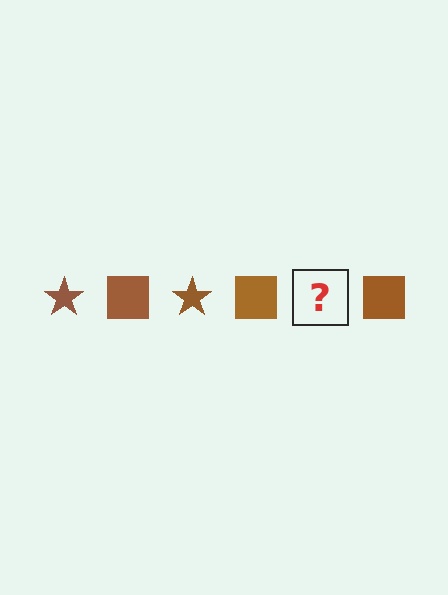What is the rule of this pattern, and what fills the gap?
The rule is that the pattern cycles through star, square shapes in brown. The gap should be filled with a brown star.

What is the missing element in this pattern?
The missing element is a brown star.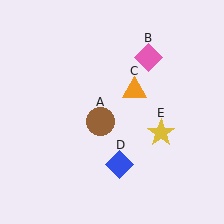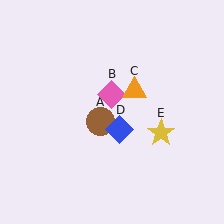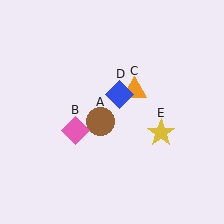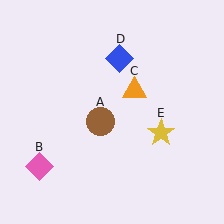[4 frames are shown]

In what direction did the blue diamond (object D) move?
The blue diamond (object D) moved up.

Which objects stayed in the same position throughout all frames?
Brown circle (object A) and orange triangle (object C) and yellow star (object E) remained stationary.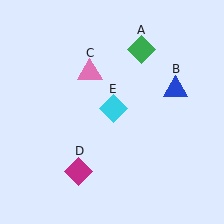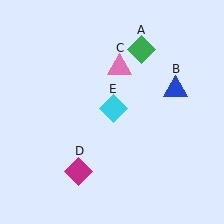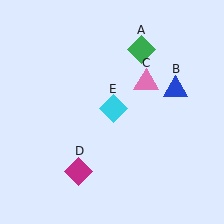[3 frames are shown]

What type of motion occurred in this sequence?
The pink triangle (object C) rotated clockwise around the center of the scene.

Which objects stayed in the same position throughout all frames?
Green diamond (object A) and blue triangle (object B) and magenta diamond (object D) and cyan diamond (object E) remained stationary.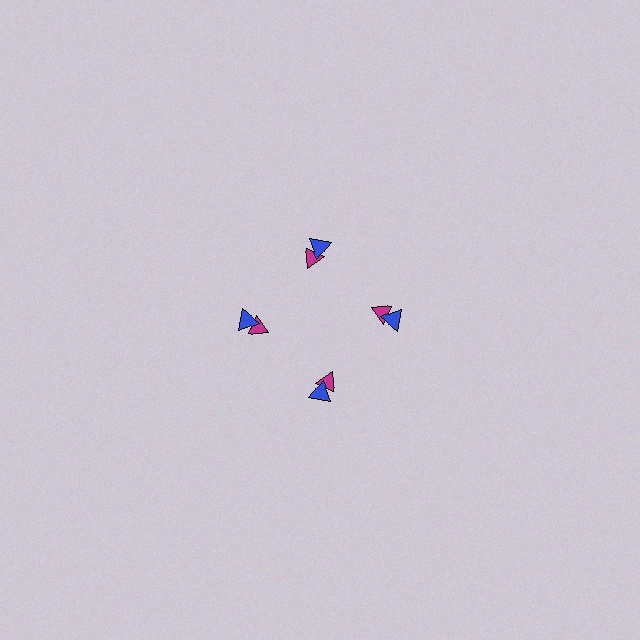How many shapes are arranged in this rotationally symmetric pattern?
There are 8 shapes, arranged in 4 groups of 2.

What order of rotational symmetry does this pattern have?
This pattern has 4-fold rotational symmetry.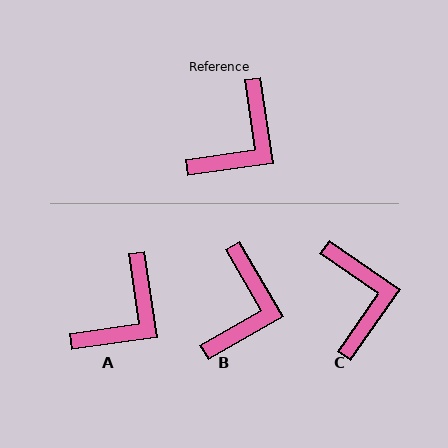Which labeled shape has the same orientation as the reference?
A.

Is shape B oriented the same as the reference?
No, it is off by about 21 degrees.